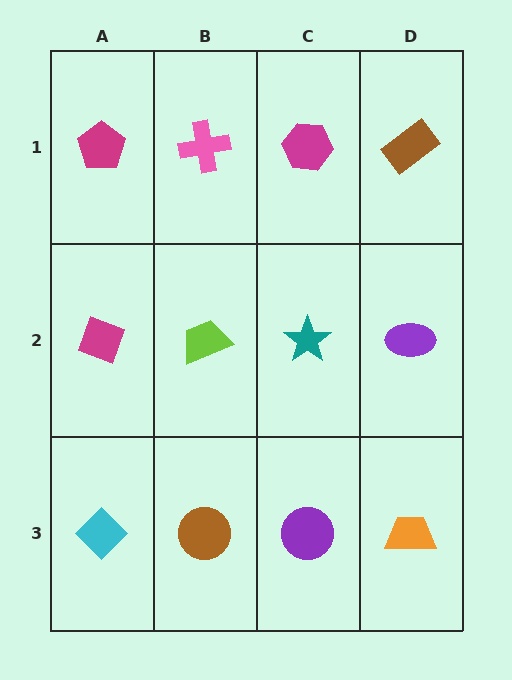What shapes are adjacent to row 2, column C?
A magenta hexagon (row 1, column C), a purple circle (row 3, column C), a lime trapezoid (row 2, column B), a purple ellipse (row 2, column D).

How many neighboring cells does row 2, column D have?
3.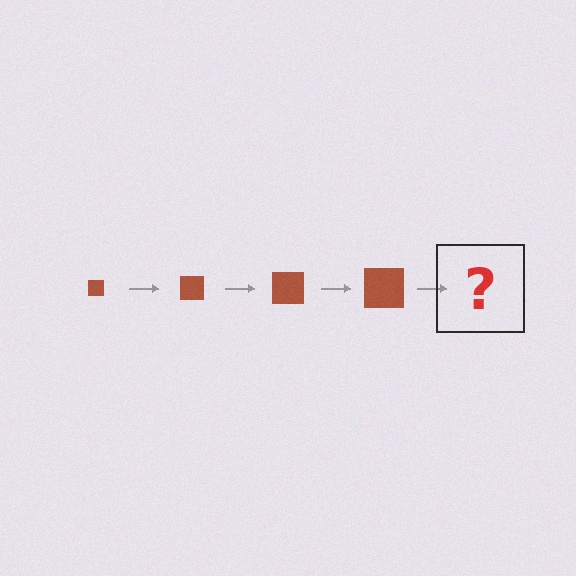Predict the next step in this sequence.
The next step is a brown square, larger than the previous one.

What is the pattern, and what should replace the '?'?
The pattern is that the square gets progressively larger each step. The '?' should be a brown square, larger than the previous one.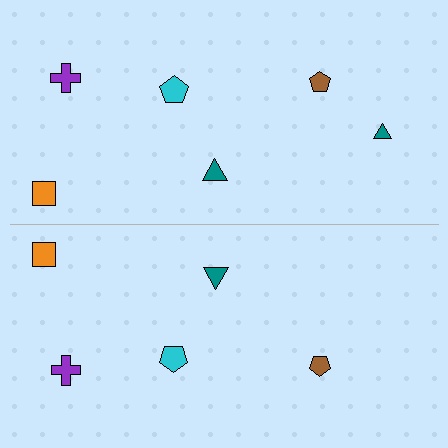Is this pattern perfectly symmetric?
No, the pattern is not perfectly symmetric. A teal triangle is missing from the bottom side.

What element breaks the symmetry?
A teal triangle is missing from the bottom side.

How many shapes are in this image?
There are 11 shapes in this image.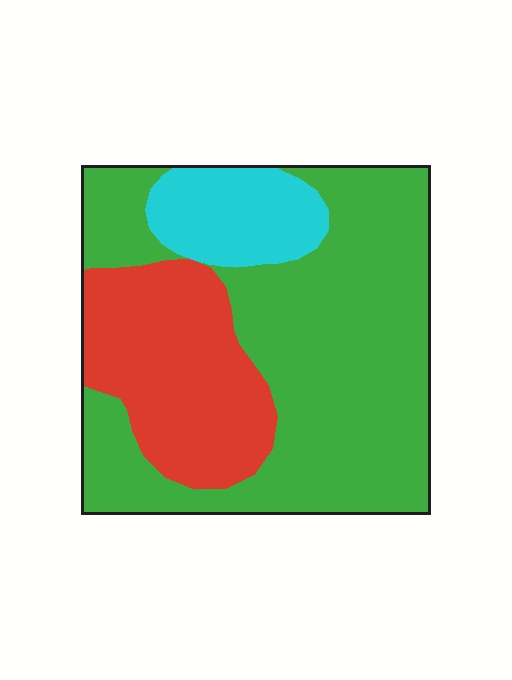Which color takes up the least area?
Cyan, at roughly 15%.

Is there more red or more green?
Green.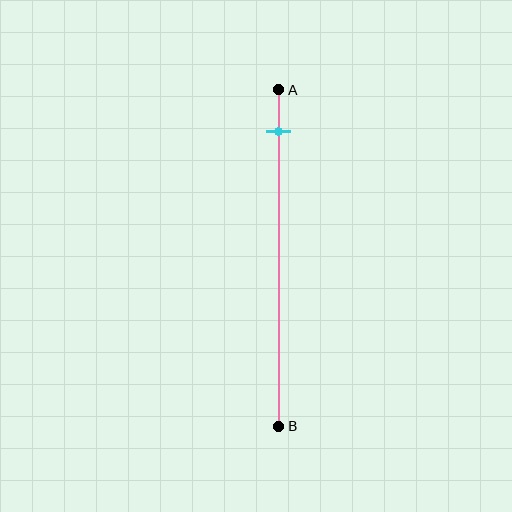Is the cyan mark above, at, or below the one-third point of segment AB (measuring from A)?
The cyan mark is above the one-third point of segment AB.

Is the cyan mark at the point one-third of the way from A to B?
No, the mark is at about 15% from A, not at the 33% one-third point.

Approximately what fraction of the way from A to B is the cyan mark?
The cyan mark is approximately 15% of the way from A to B.